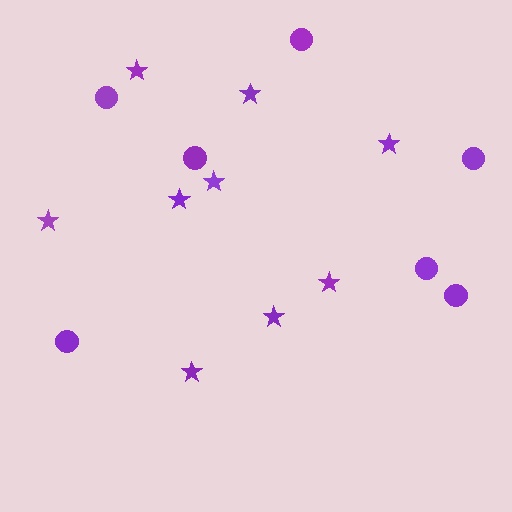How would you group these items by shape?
There are 2 groups: one group of circles (7) and one group of stars (9).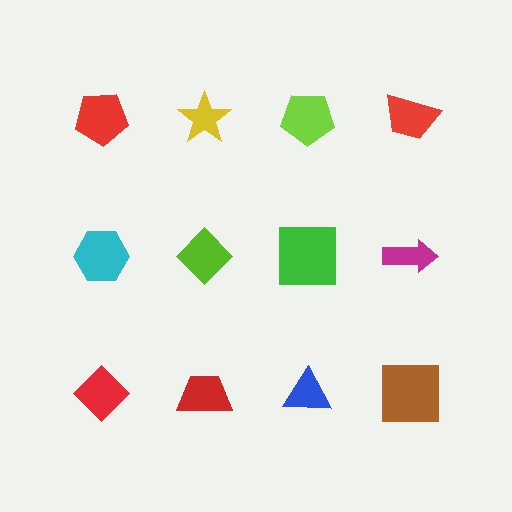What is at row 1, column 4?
A red trapezoid.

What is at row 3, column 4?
A brown square.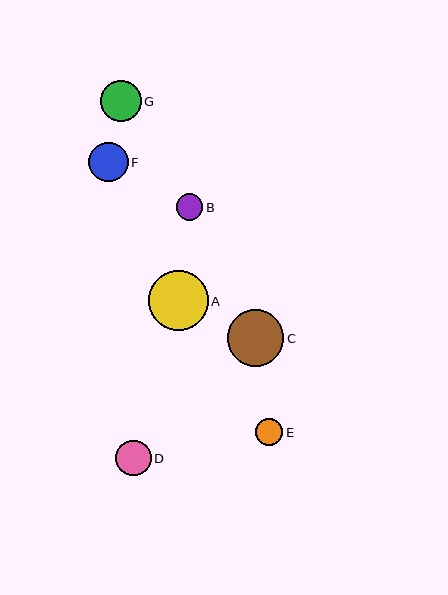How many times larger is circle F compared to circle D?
Circle F is approximately 1.1 times the size of circle D.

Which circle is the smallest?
Circle B is the smallest with a size of approximately 27 pixels.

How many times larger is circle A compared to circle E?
Circle A is approximately 2.2 times the size of circle E.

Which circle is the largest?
Circle A is the largest with a size of approximately 60 pixels.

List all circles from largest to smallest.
From largest to smallest: A, C, G, F, D, E, B.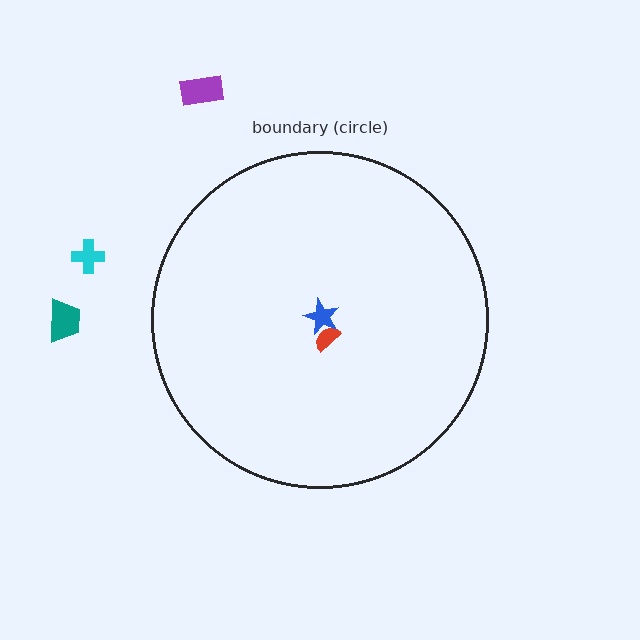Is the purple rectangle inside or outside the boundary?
Outside.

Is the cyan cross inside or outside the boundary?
Outside.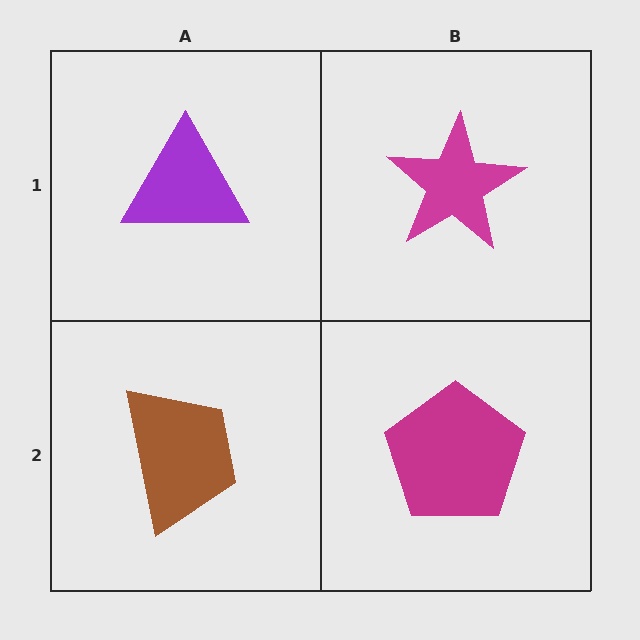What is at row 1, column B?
A magenta star.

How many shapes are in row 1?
2 shapes.